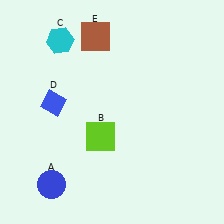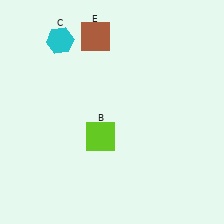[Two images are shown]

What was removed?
The blue circle (A), the blue diamond (D) were removed in Image 2.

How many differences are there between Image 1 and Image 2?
There are 2 differences between the two images.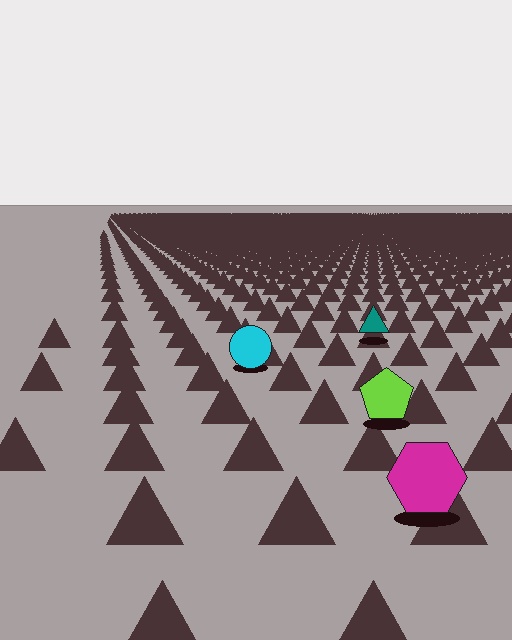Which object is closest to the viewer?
The magenta hexagon is closest. The texture marks near it are larger and more spread out.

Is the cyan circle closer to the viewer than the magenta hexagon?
No. The magenta hexagon is closer — you can tell from the texture gradient: the ground texture is coarser near it.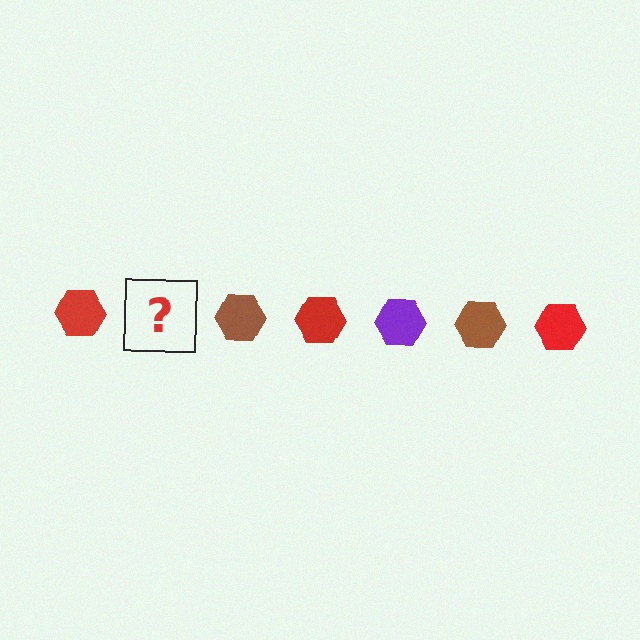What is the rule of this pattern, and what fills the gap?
The rule is that the pattern cycles through red, purple, brown hexagons. The gap should be filled with a purple hexagon.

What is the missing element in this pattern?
The missing element is a purple hexagon.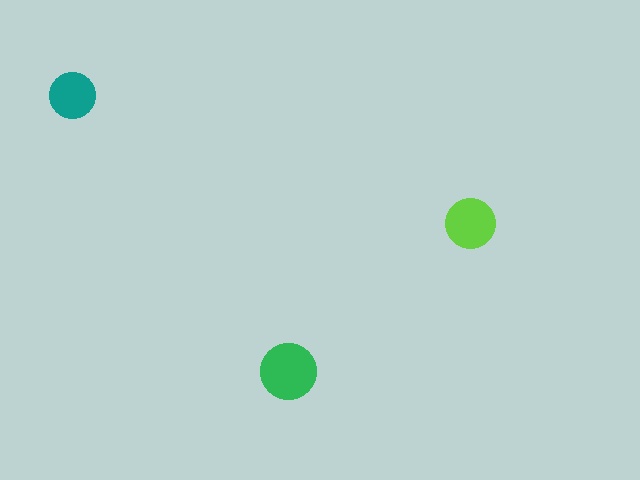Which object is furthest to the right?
The lime circle is rightmost.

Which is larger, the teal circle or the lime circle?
The lime one.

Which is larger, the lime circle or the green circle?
The green one.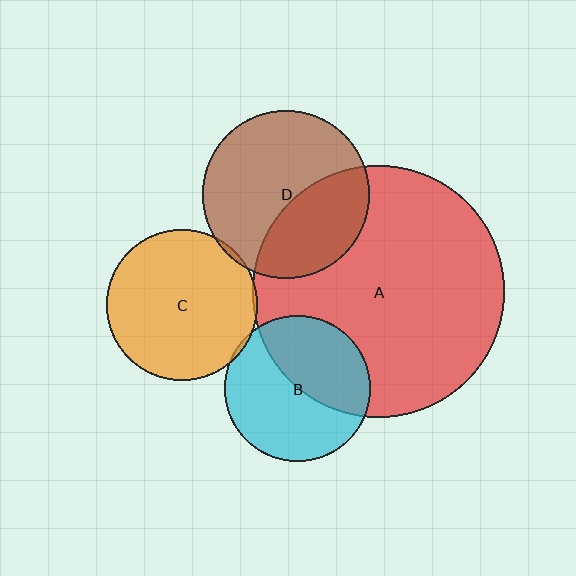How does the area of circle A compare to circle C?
Approximately 2.8 times.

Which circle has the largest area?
Circle A (red).